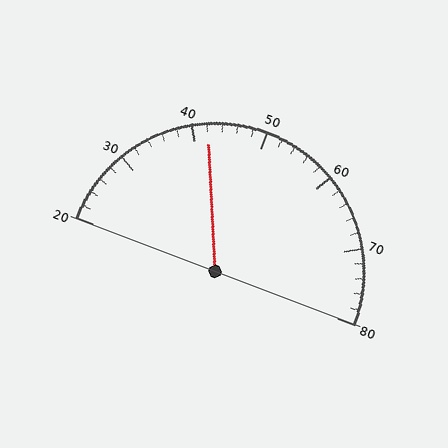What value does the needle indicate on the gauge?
The needle indicates approximately 42.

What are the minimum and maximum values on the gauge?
The gauge ranges from 20 to 80.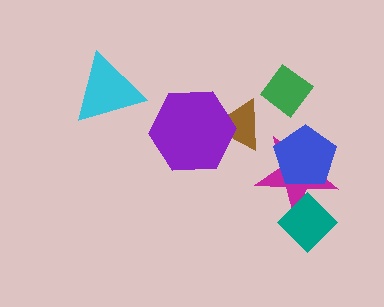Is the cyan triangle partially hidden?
No, no other shape covers it.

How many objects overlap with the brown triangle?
1 object overlaps with the brown triangle.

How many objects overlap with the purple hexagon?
1 object overlaps with the purple hexagon.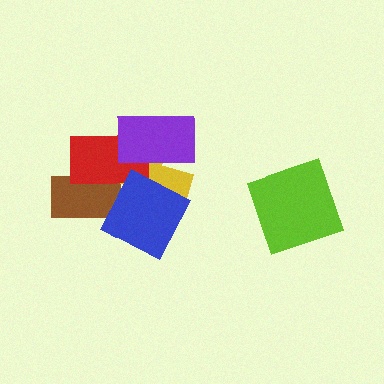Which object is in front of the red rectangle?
The purple rectangle is in front of the red rectangle.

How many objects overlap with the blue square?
1 object overlaps with the blue square.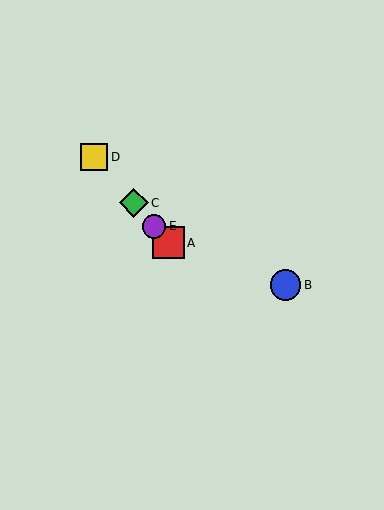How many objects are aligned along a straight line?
4 objects (A, C, D, E) are aligned along a straight line.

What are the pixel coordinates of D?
Object D is at (94, 157).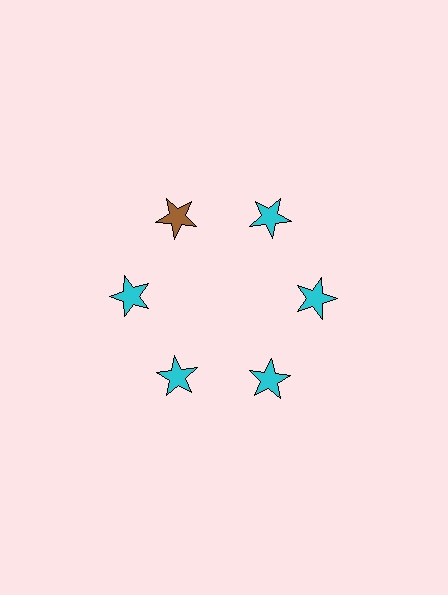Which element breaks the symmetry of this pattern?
The brown star at roughly the 11 o'clock position breaks the symmetry. All other shapes are cyan stars.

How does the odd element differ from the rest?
It has a different color: brown instead of cyan.